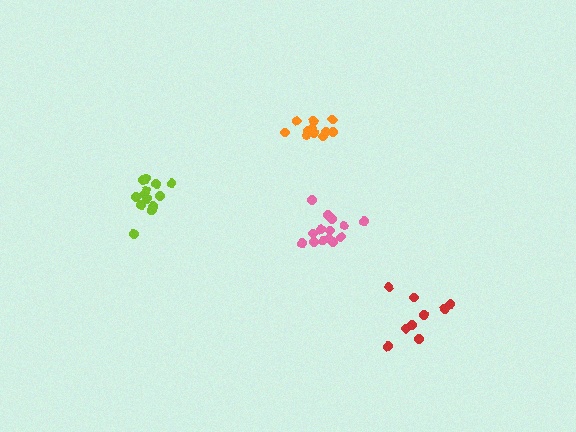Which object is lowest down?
The red cluster is bottommost.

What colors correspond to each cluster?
The clusters are colored: pink, lime, orange, red.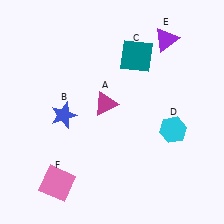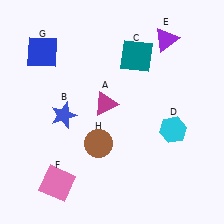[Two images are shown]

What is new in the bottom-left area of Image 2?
A brown circle (H) was added in the bottom-left area of Image 2.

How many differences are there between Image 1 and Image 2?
There are 2 differences between the two images.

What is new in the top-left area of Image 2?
A blue square (G) was added in the top-left area of Image 2.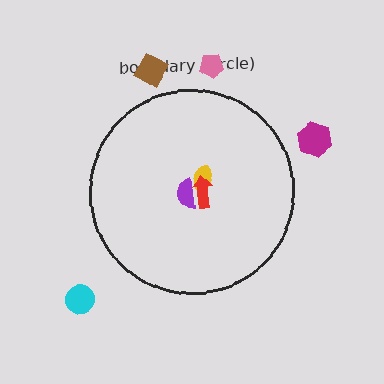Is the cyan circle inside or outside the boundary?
Outside.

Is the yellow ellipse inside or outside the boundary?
Inside.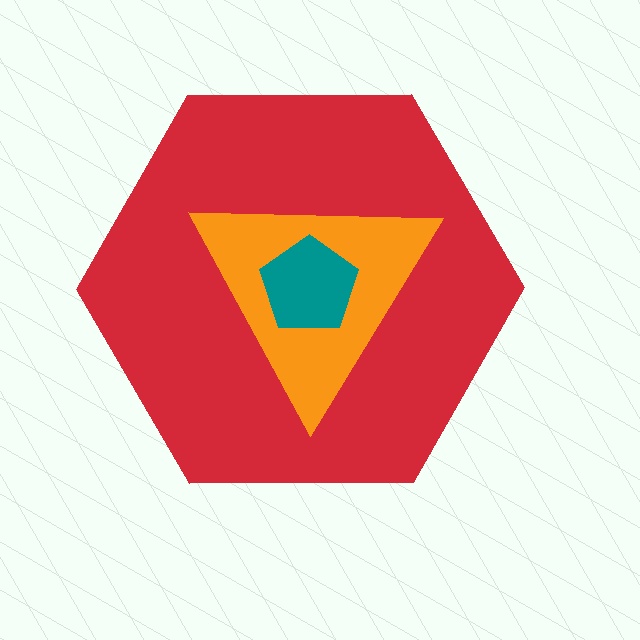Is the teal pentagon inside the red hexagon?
Yes.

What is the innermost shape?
The teal pentagon.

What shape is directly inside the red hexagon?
The orange triangle.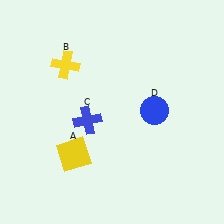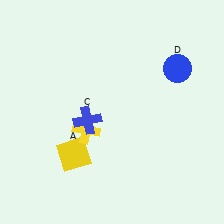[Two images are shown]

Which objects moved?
The objects that moved are: the yellow cross (B), the blue circle (D).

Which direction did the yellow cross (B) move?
The yellow cross (B) moved down.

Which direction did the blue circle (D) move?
The blue circle (D) moved up.